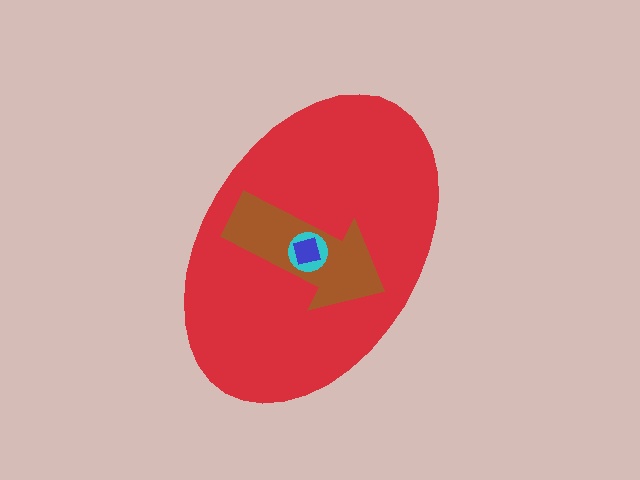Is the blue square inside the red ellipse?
Yes.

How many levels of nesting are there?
4.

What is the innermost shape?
The blue square.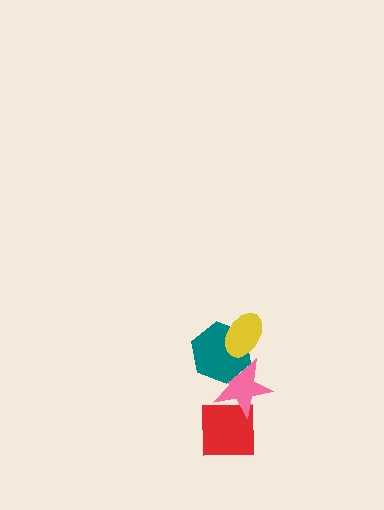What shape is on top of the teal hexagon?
The yellow ellipse is on top of the teal hexagon.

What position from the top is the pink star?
The pink star is 3rd from the top.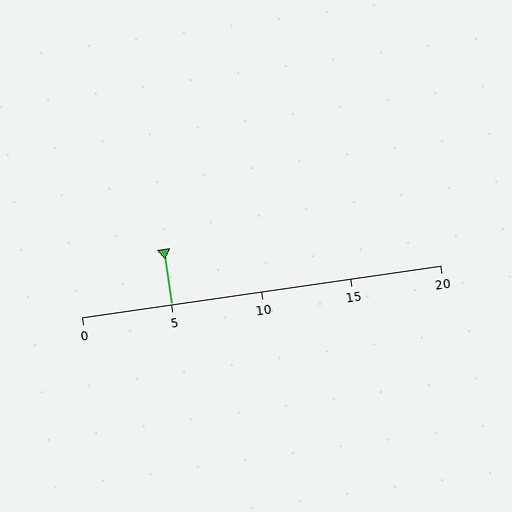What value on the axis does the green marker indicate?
The marker indicates approximately 5.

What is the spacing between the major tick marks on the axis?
The major ticks are spaced 5 apart.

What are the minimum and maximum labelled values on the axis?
The axis runs from 0 to 20.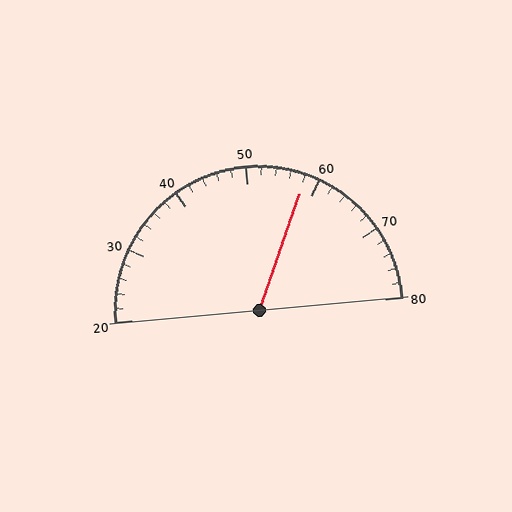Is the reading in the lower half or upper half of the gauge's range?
The reading is in the upper half of the range (20 to 80).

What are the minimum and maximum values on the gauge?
The gauge ranges from 20 to 80.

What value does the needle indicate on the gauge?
The needle indicates approximately 58.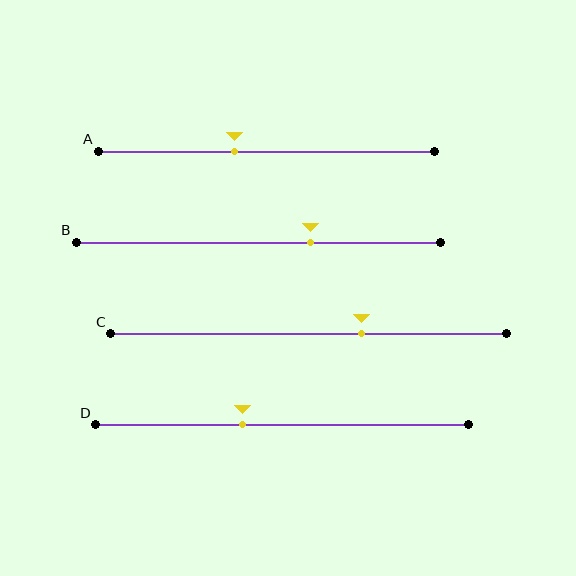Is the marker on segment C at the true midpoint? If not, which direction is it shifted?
No, the marker on segment C is shifted to the right by about 13% of the segment length.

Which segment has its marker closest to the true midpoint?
Segment A has its marker closest to the true midpoint.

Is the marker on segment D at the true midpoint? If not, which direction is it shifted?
No, the marker on segment D is shifted to the left by about 11% of the segment length.